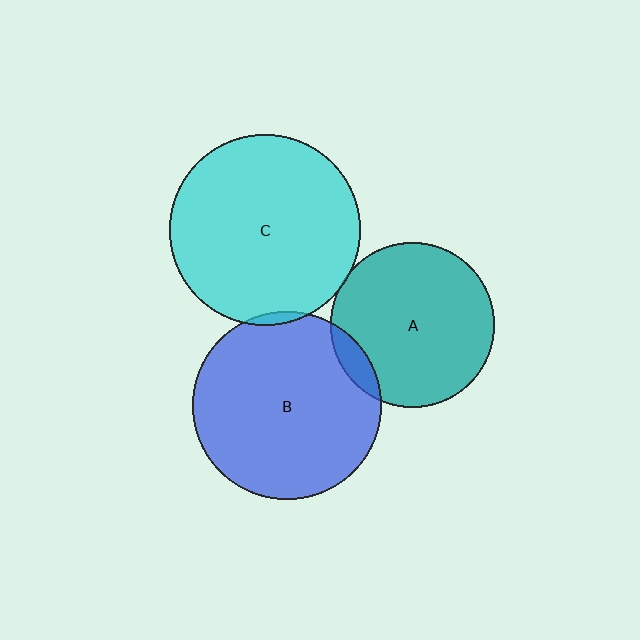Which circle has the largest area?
Circle C (cyan).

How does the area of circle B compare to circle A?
Approximately 1.3 times.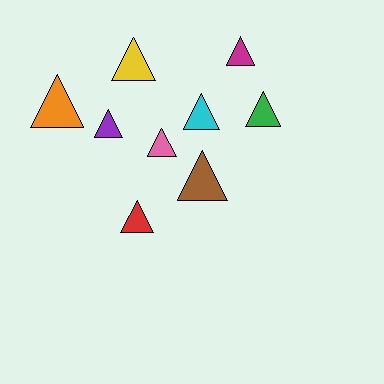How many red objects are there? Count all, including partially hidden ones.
There is 1 red object.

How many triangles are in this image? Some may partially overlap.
There are 9 triangles.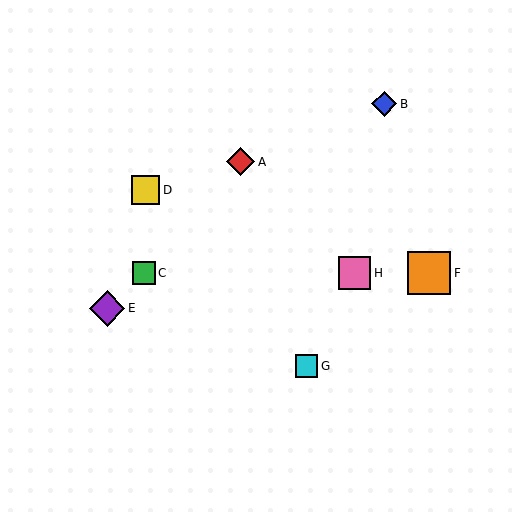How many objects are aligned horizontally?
3 objects (C, F, H) are aligned horizontally.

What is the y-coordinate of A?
Object A is at y≈162.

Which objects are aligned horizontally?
Objects C, F, H are aligned horizontally.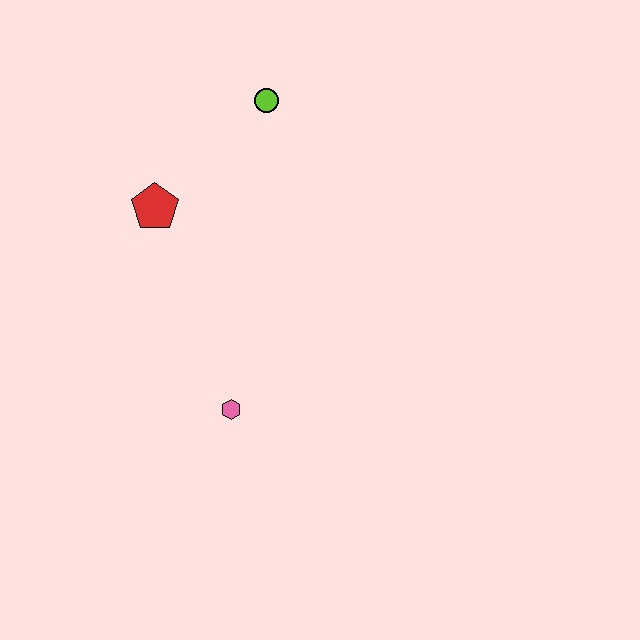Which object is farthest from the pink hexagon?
The lime circle is farthest from the pink hexagon.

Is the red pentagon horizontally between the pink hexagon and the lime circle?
No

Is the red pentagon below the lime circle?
Yes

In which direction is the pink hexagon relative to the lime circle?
The pink hexagon is below the lime circle.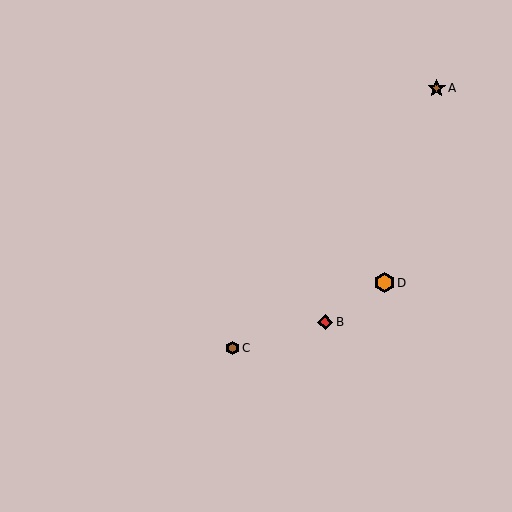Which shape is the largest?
The orange hexagon (labeled D) is the largest.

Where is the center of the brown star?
The center of the brown star is at (437, 88).